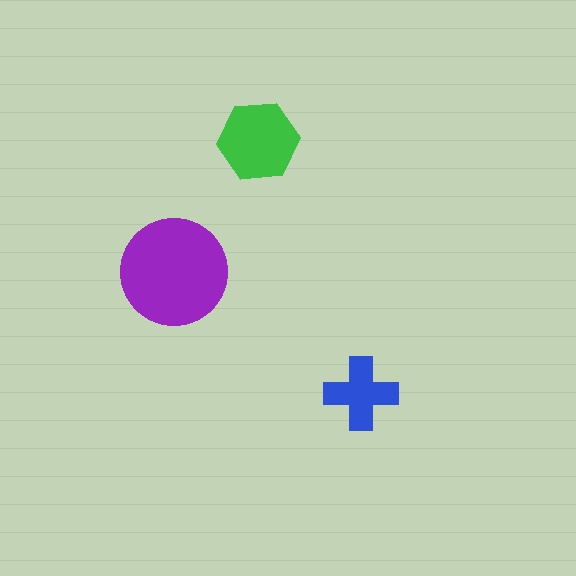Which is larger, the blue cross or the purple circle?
The purple circle.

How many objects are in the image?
There are 3 objects in the image.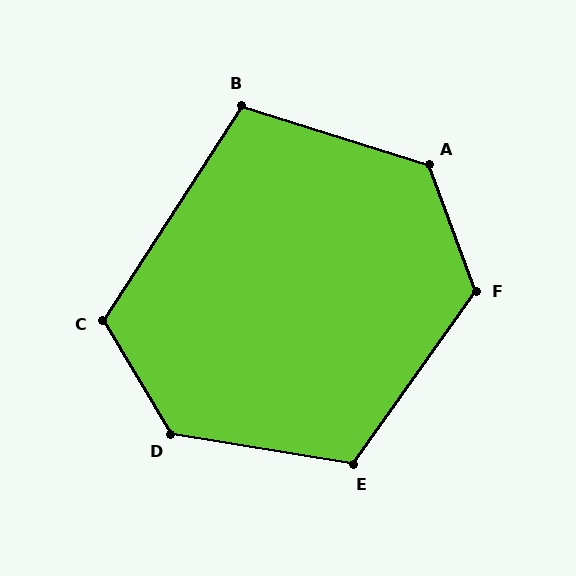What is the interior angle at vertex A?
Approximately 127 degrees (obtuse).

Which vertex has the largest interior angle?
D, at approximately 130 degrees.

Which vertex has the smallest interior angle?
B, at approximately 106 degrees.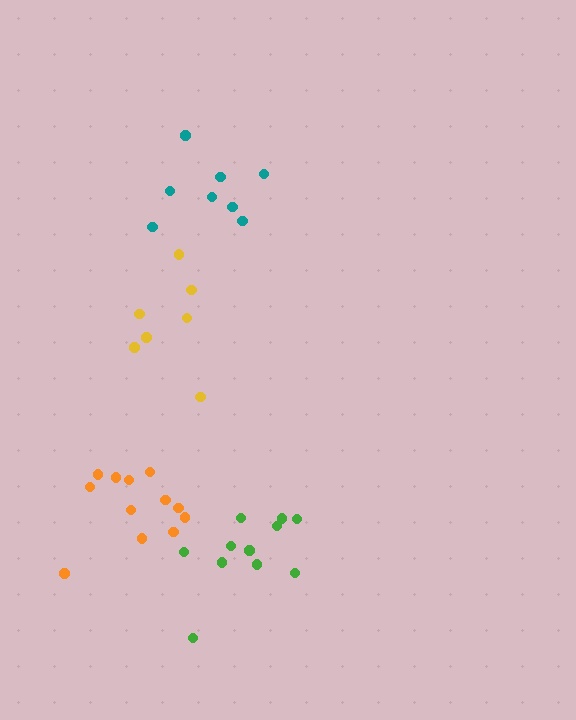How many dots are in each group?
Group 1: 12 dots, Group 2: 8 dots, Group 3: 11 dots, Group 4: 7 dots (38 total).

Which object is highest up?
The teal cluster is topmost.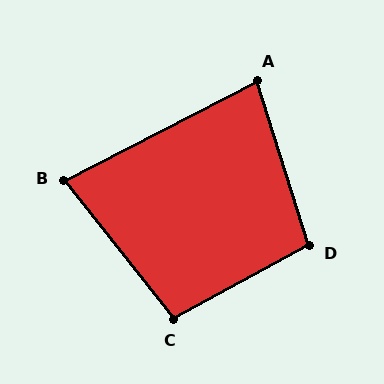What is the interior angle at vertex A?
Approximately 80 degrees (acute).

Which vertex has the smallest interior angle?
B, at approximately 79 degrees.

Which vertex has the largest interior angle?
D, at approximately 101 degrees.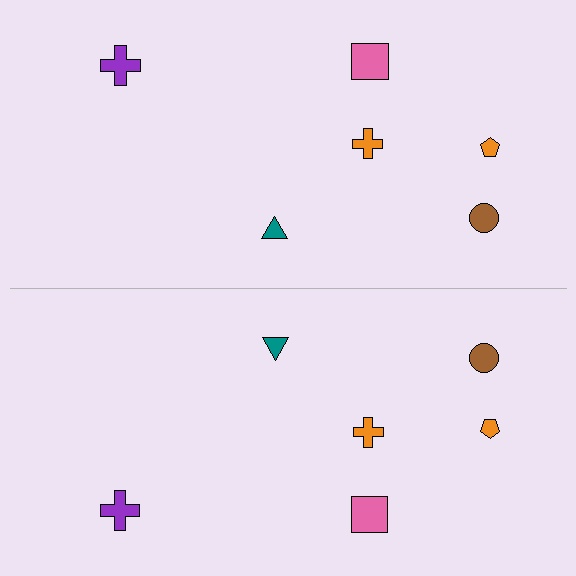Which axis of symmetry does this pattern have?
The pattern has a horizontal axis of symmetry running through the center of the image.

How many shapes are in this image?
There are 12 shapes in this image.